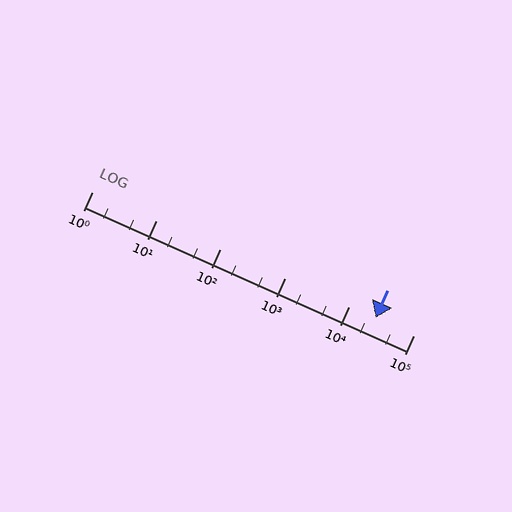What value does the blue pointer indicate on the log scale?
The pointer indicates approximately 26000.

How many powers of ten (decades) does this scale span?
The scale spans 5 decades, from 1 to 100000.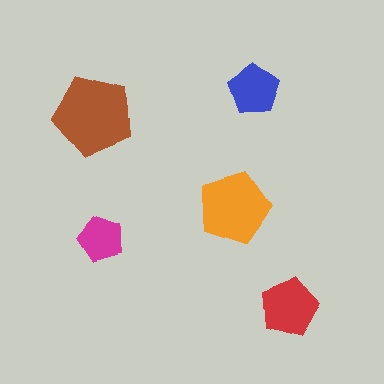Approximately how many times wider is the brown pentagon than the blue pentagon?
About 1.5 times wider.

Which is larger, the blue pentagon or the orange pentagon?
The orange one.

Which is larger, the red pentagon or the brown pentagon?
The brown one.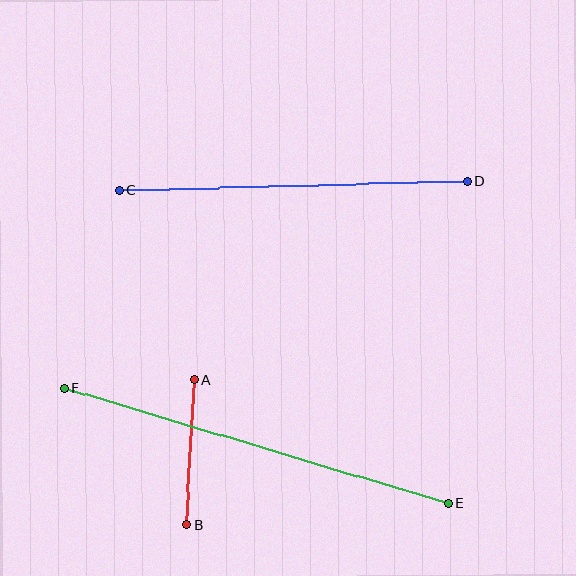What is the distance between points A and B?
The distance is approximately 145 pixels.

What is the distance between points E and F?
The distance is approximately 401 pixels.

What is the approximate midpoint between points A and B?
The midpoint is at approximately (190, 452) pixels.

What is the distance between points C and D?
The distance is approximately 348 pixels.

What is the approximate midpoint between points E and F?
The midpoint is at approximately (256, 446) pixels.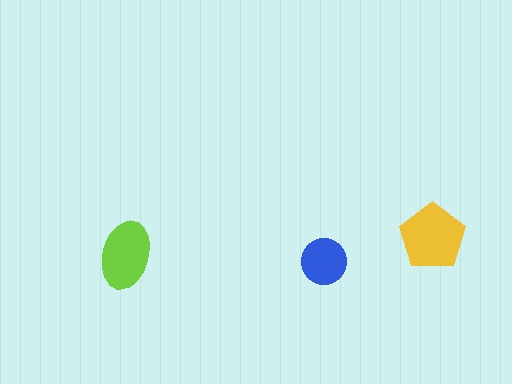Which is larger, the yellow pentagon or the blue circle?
The yellow pentagon.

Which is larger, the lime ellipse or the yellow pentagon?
The yellow pentagon.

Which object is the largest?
The yellow pentagon.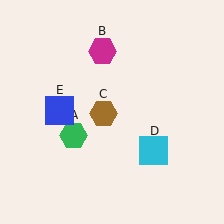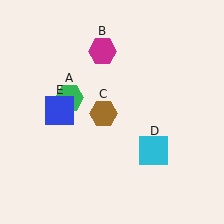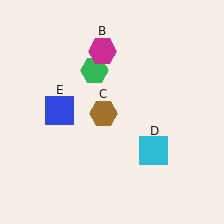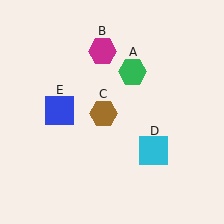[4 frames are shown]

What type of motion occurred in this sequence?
The green hexagon (object A) rotated clockwise around the center of the scene.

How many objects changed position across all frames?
1 object changed position: green hexagon (object A).